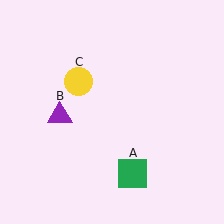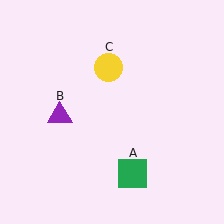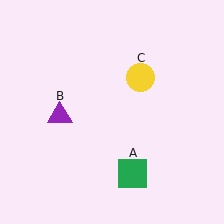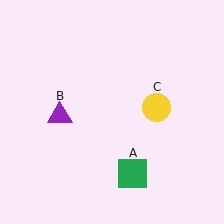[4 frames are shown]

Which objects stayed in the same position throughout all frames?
Green square (object A) and purple triangle (object B) remained stationary.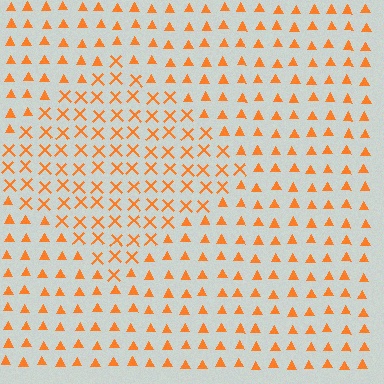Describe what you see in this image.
The image is filled with small orange elements arranged in a uniform grid. A diamond-shaped region contains X marks, while the surrounding area contains triangles. The boundary is defined purely by the change in element shape.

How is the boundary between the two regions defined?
The boundary is defined by a change in element shape: X marks inside vs. triangles outside. All elements share the same color and spacing.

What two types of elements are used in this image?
The image uses X marks inside the diamond region and triangles outside it.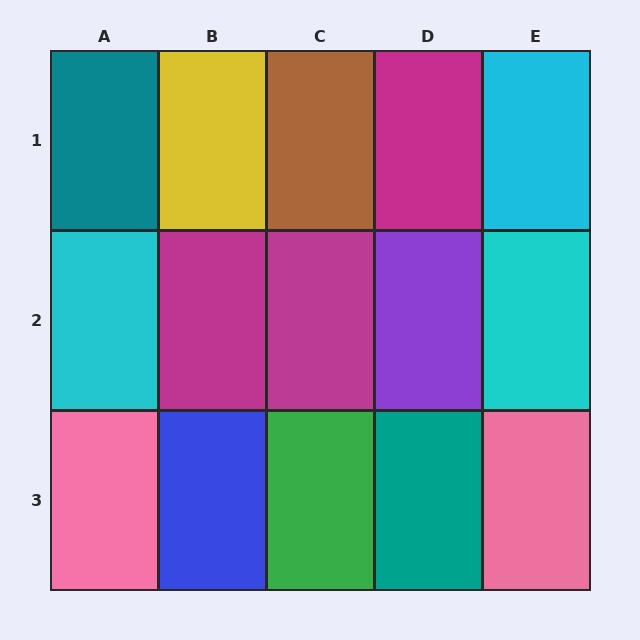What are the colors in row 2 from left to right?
Cyan, magenta, magenta, purple, cyan.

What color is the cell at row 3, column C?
Green.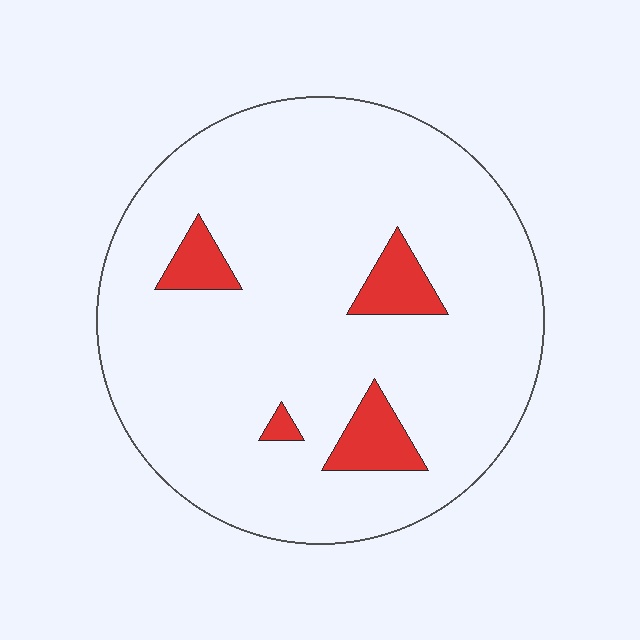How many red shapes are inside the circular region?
4.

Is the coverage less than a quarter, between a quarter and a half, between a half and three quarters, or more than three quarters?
Less than a quarter.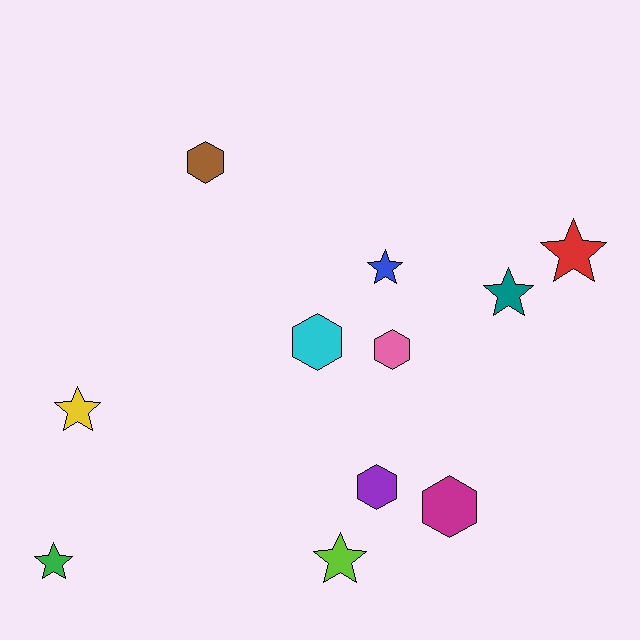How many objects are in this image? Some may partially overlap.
There are 11 objects.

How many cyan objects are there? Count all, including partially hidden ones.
There is 1 cyan object.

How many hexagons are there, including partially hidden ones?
There are 5 hexagons.